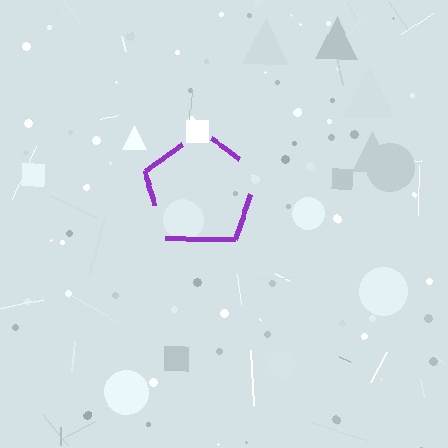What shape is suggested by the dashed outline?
The dashed outline suggests a pentagon.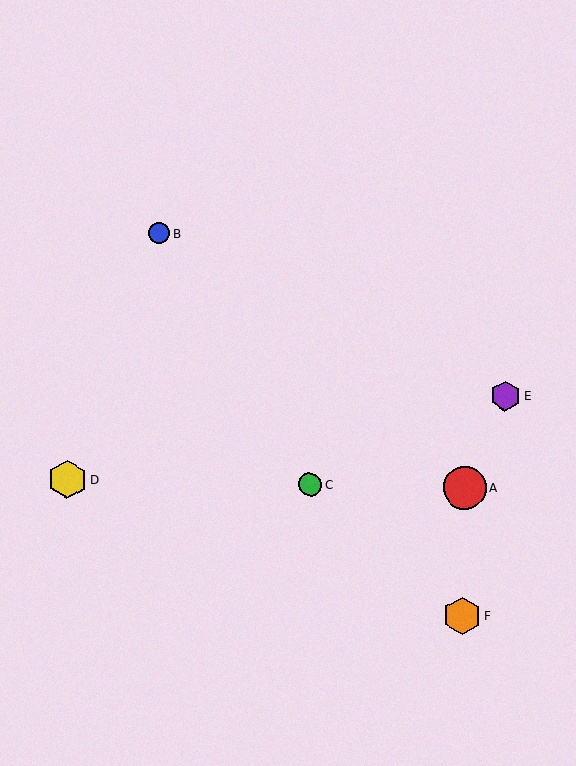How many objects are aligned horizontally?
3 objects (A, C, D) are aligned horizontally.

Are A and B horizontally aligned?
No, A is at y≈488 and B is at y≈233.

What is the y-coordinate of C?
Object C is at y≈485.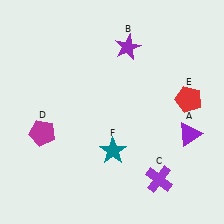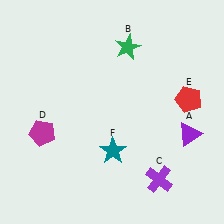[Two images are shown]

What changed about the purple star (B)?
In Image 1, B is purple. In Image 2, it changed to green.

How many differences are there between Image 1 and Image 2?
There is 1 difference between the two images.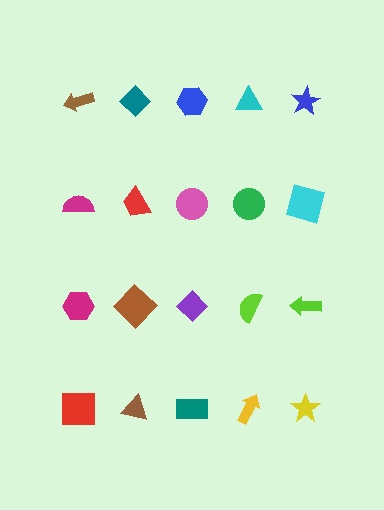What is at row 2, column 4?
A green circle.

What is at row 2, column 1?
A magenta semicircle.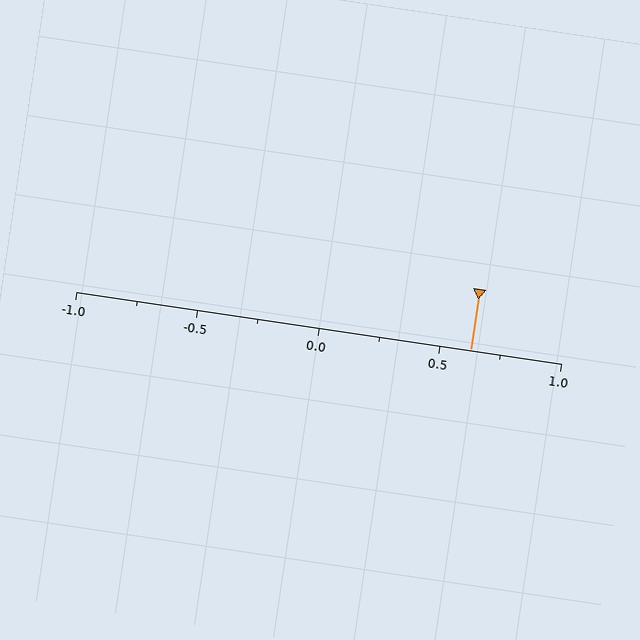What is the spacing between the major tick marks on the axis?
The major ticks are spaced 0.5 apart.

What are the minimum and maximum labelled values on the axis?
The axis runs from -1.0 to 1.0.